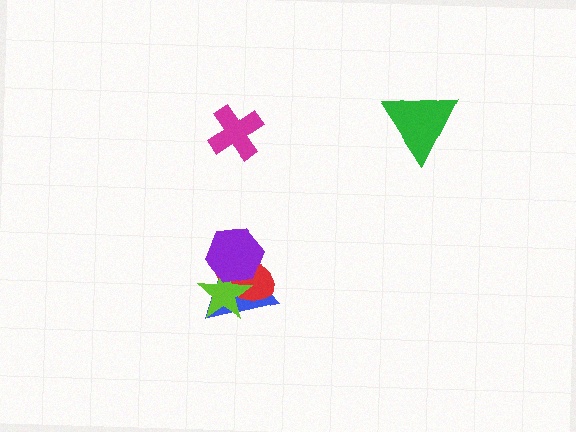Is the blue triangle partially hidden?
Yes, it is partially covered by another shape.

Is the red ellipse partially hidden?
Yes, it is partially covered by another shape.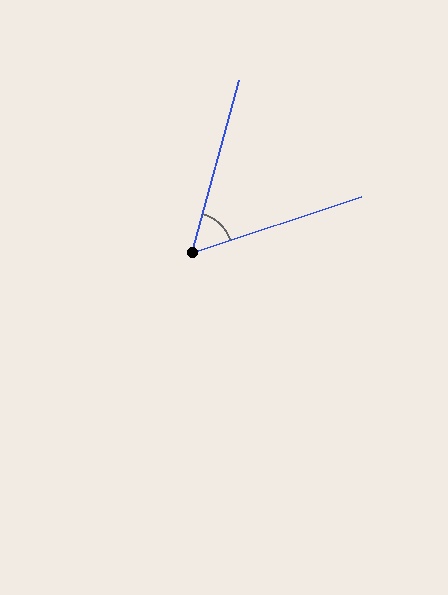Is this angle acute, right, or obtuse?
It is acute.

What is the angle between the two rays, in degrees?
Approximately 56 degrees.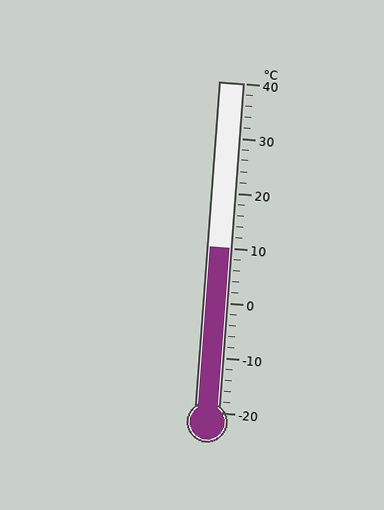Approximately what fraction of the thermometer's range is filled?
The thermometer is filled to approximately 50% of its range.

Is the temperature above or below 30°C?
The temperature is below 30°C.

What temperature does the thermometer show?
The thermometer shows approximately 10°C.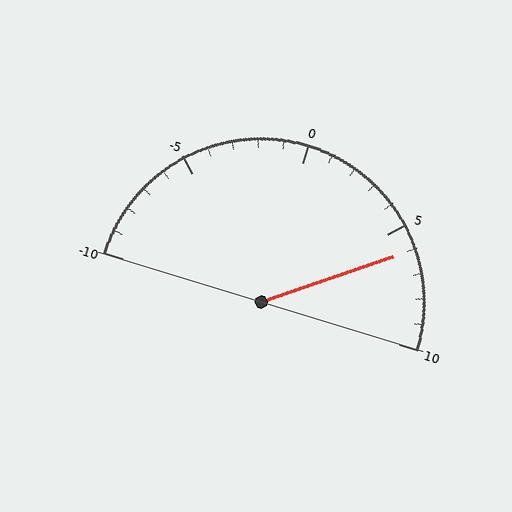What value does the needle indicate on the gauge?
The needle indicates approximately 6.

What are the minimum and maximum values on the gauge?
The gauge ranges from -10 to 10.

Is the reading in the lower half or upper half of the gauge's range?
The reading is in the upper half of the range (-10 to 10).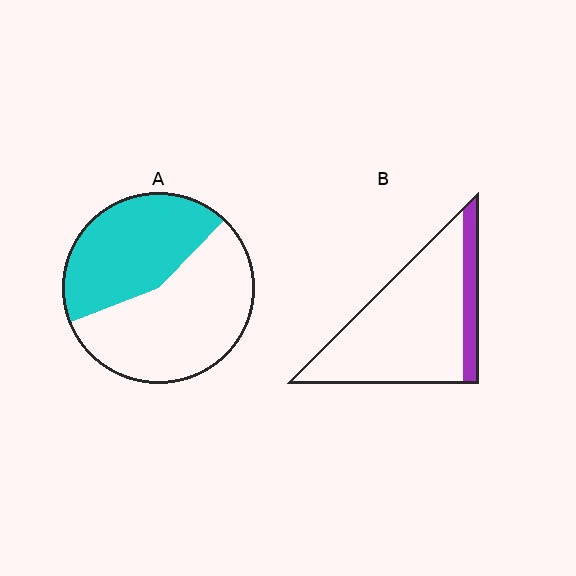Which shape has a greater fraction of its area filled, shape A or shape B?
Shape A.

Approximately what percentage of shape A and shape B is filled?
A is approximately 45% and B is approximately 15%.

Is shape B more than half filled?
No.